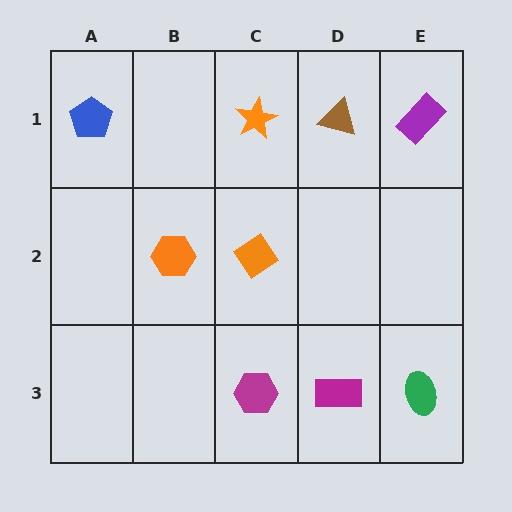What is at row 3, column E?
A green ellipse.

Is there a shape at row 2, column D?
No, that cell is empty.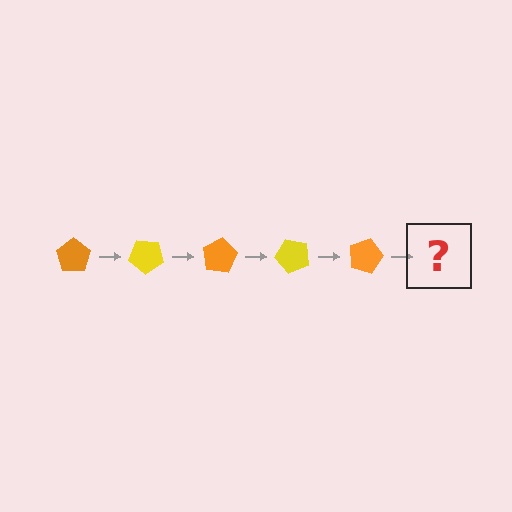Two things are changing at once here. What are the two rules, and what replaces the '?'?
The two rules are that it rotates 40 degrees each step and the color cycles through orange and yellow. The '?' should be a yellow pentagon, rotated 200 degrees from the start.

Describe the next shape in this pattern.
It should be a yellow pentagon, rotated 200 degrees from the start.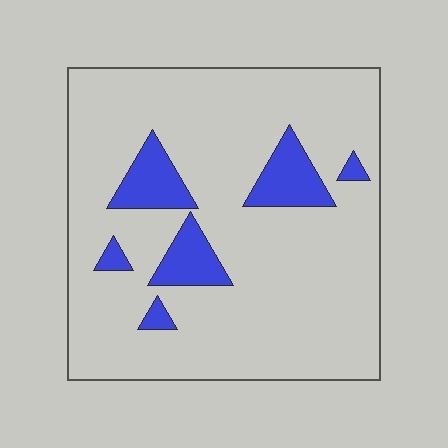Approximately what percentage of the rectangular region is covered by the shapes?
Approximately 15%.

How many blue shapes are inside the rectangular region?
6.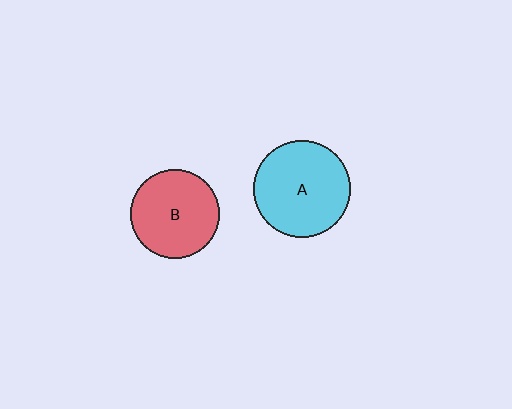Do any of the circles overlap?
No, none of the circles overlap.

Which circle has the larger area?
Circle A (cyan).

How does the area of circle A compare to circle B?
Approximately 1.2 times.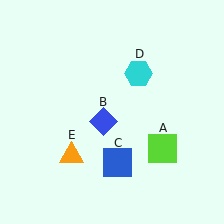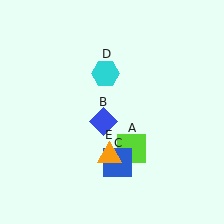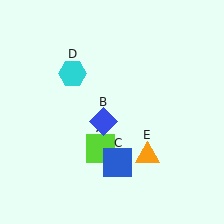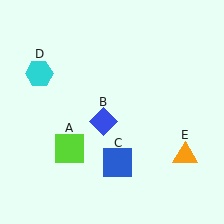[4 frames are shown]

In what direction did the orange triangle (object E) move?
The orange triangle (object E) moved right.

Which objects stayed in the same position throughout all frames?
Blue diamond (object B) and blue square (object C) remained stationary.